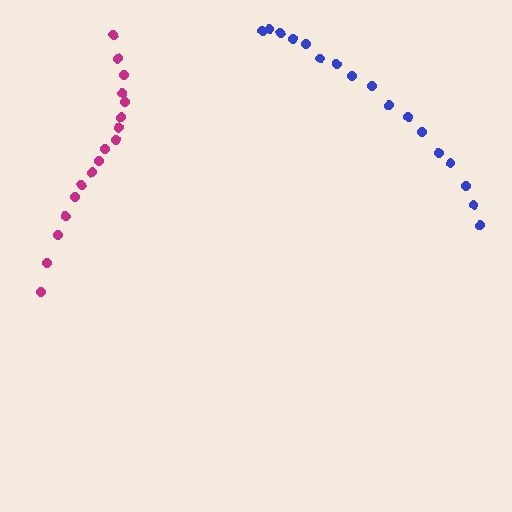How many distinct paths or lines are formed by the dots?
There are 2 distinct paths.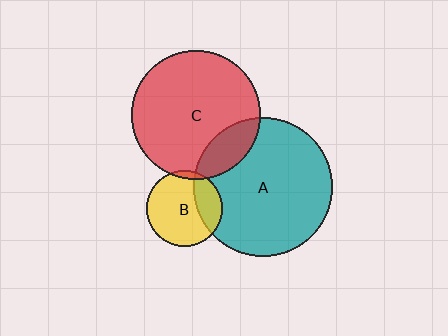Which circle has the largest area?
Circle A (teal).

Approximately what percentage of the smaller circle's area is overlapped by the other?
Approximately 5%.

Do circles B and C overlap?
Yes.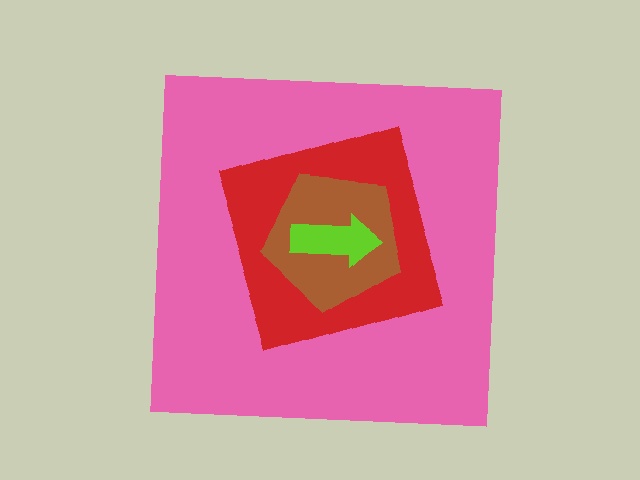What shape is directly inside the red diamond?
The brown pentagon.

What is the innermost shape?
The lime arrow.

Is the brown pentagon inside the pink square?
Yes.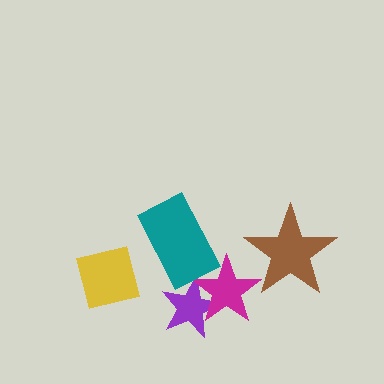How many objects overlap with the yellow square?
0 objects overlap with the yellow square.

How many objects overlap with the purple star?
1 object overlaps with the purple star.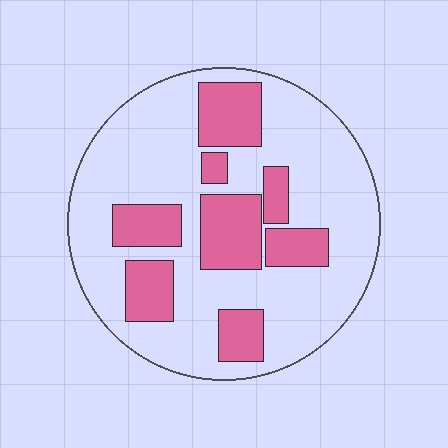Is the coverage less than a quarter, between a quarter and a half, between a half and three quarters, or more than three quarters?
Between a quarter and a half.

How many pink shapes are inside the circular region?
8.